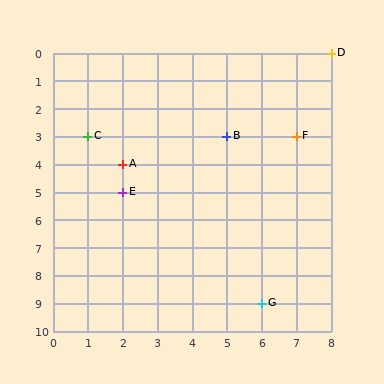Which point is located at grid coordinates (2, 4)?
Point A is at (2, 4).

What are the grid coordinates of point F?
Point F is at grid coordinates (7, 3).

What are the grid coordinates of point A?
Point A is at grid coordinates (2, 4).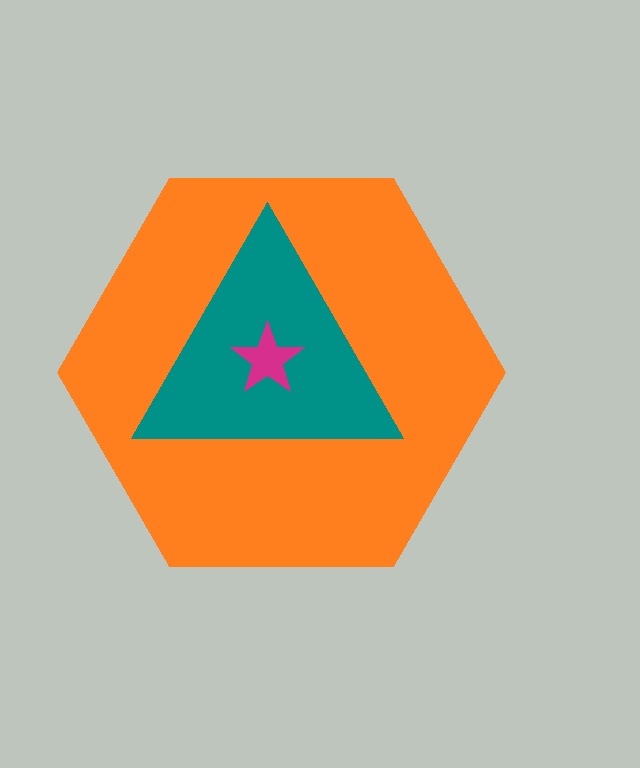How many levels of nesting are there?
3.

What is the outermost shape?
The orange hexagon.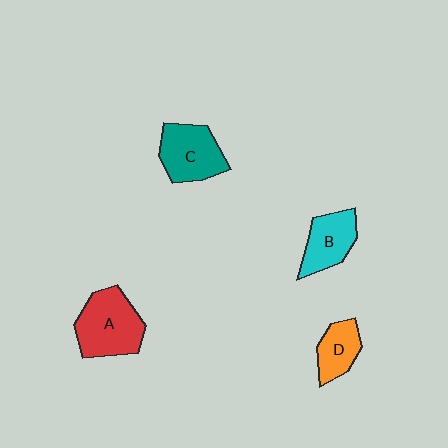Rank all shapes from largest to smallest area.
From largest to smallest: A (red), C (teal), B (cyan), D (orange).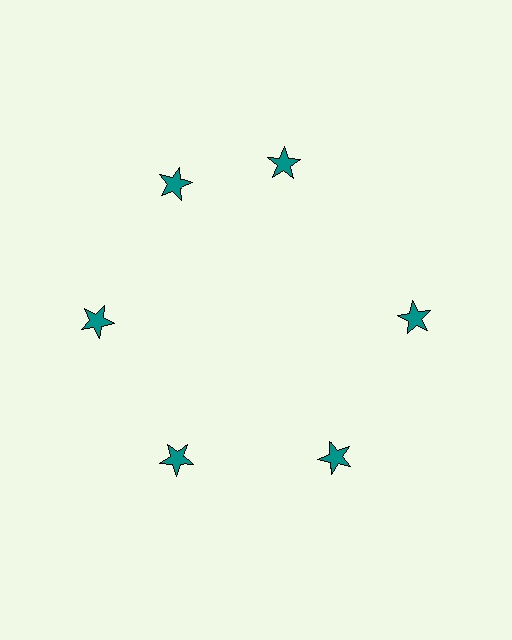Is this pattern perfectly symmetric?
No. The 6 teal stars are arranged in a ring, but one element near the 1 o'clock position is rotated out of alignment along the ring, breaking the 6-fold rotational symmetry.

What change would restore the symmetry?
The symmetry would be restored by rotating it back into even spacing with its neighbors so that all 6 stars sit at equal angles and equal distance from the center.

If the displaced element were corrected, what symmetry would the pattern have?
It would have 6-fold rotational symmetry — the pattern would map onto itself every 60 degrees.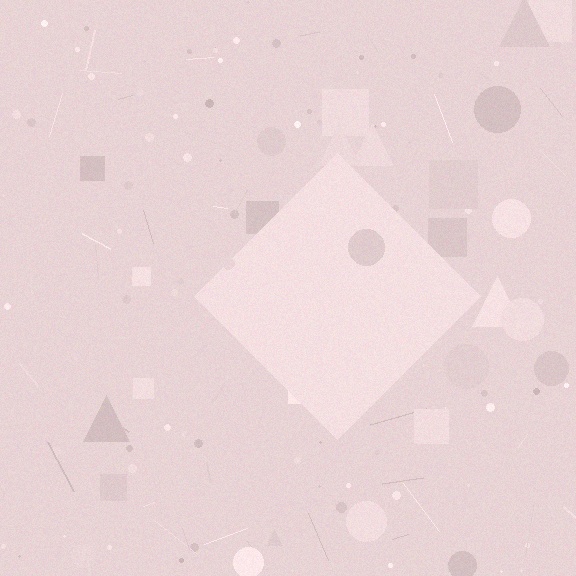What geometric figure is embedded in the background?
A diamond is embedded in the background.